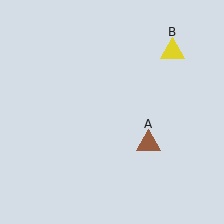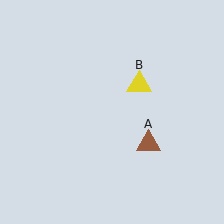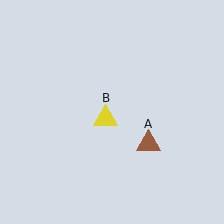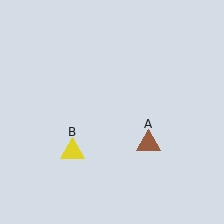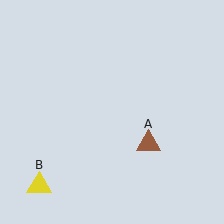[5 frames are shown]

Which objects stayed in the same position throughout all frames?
Brown triangle (object A) remained stationary.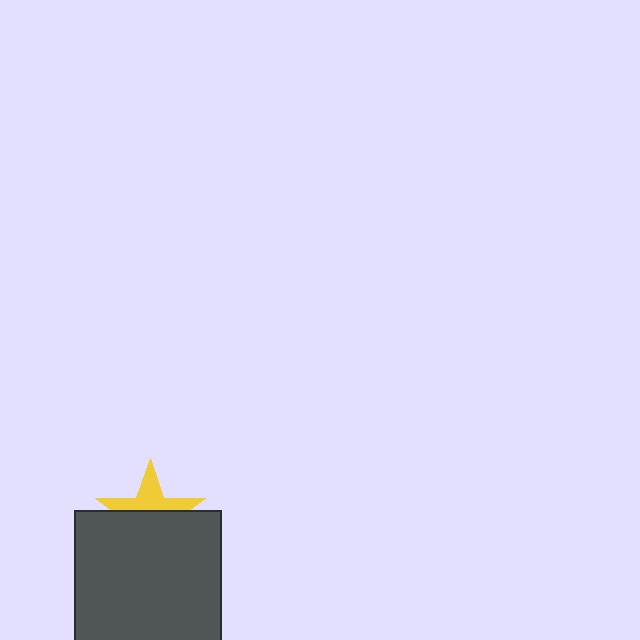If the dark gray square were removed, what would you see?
You would see the complete yellow star.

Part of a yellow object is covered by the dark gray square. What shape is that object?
It is a star.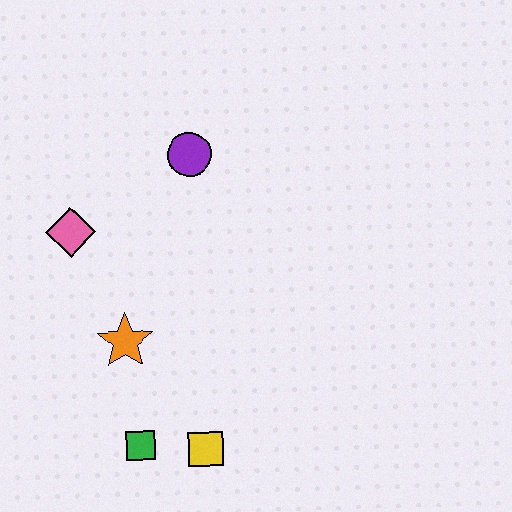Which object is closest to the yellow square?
The green square is closest to the yellow square.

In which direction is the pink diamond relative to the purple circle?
The pink diamond is to the left of the purple circle.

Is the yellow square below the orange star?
Yes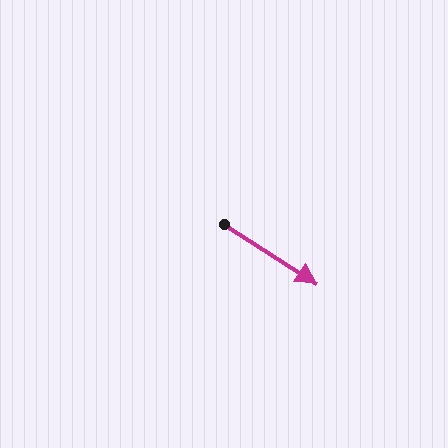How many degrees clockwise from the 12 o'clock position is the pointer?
Approximately 123 degrees.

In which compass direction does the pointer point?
Southeast.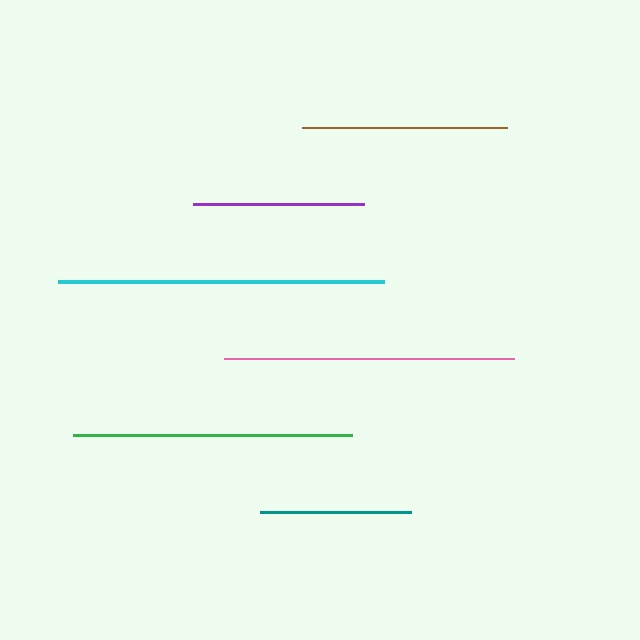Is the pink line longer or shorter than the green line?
The pink line is longer than the green line.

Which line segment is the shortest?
The teal line is the shortest at approximately 151 pixels.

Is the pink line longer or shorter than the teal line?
The pink line is longer than the teal line.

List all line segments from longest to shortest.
From longest to shortest: cyan, pink, green, brown, purple, teal.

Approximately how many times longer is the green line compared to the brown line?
The green line is approximately 1.4 times the length of the brown line.